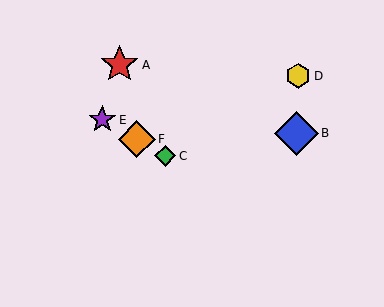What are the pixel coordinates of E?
Object E is at (102, 120).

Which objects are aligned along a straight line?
Objects C, E, F are aligned along a straight line.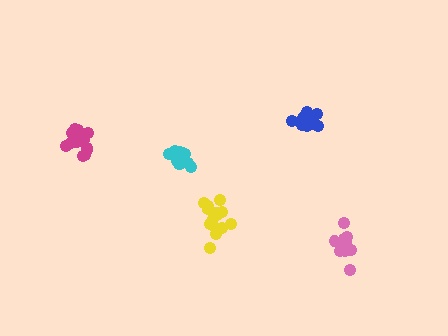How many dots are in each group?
Group 1: 12 dots, Group 2: 12 dots, Group 3: 17 dots, Group 4: 16 dots, Group 5: 12 dots (69 total).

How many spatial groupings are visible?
There are 5 spatial groupings.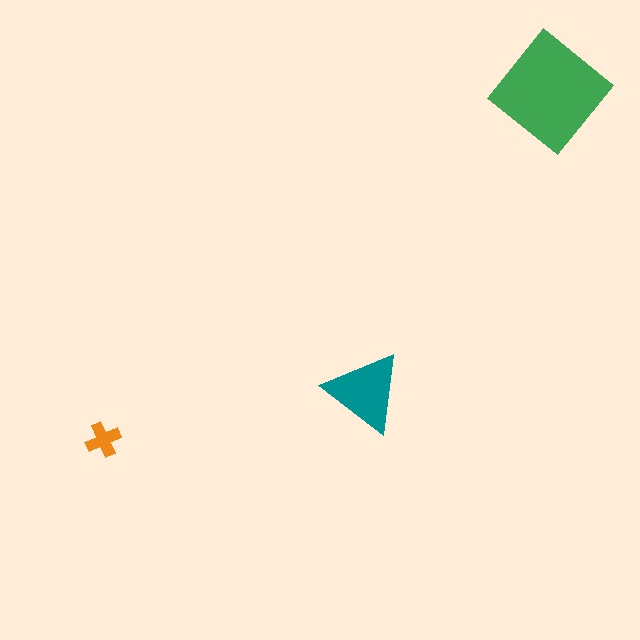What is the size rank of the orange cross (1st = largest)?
3rd.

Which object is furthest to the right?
The green diamond is rightmost.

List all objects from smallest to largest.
The orange cross, the teal triangle, the green diamond.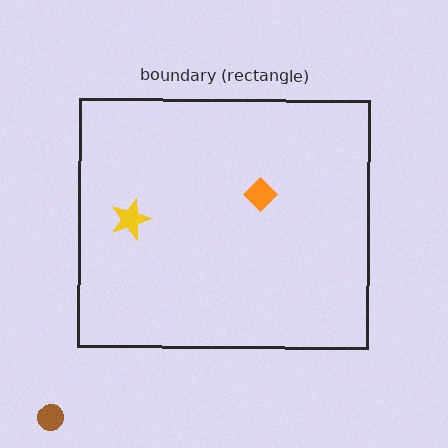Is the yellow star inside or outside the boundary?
Inside.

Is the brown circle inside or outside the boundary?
Outside.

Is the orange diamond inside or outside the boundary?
Inside.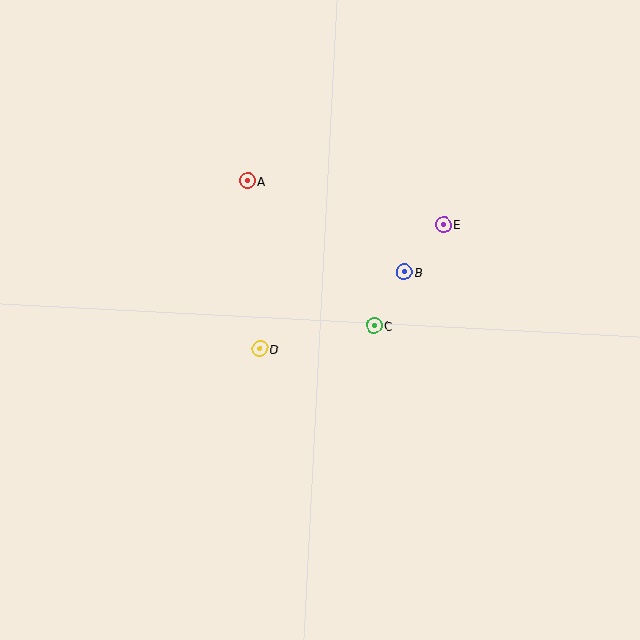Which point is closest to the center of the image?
Point C at (374, 326) is closest to the center.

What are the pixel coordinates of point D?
Point D is at (260, 348).